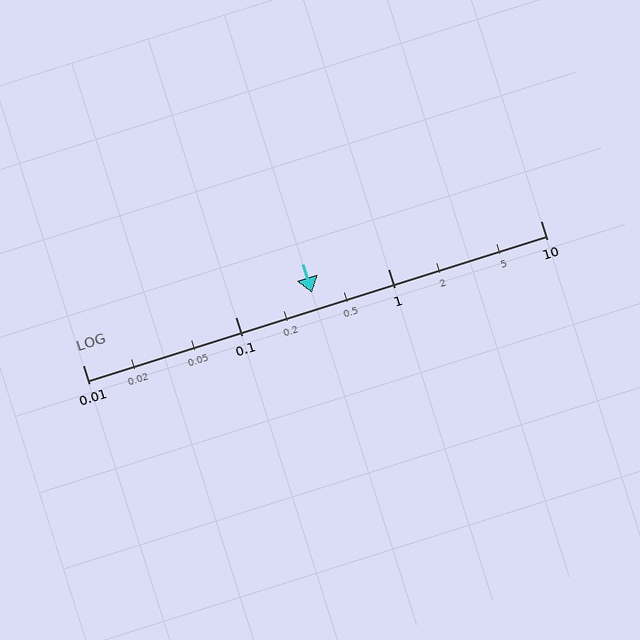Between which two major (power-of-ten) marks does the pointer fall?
The pointer is between 0.1 and 1.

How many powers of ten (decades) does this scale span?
The scale spans 3 decades, from 0.01 to 10.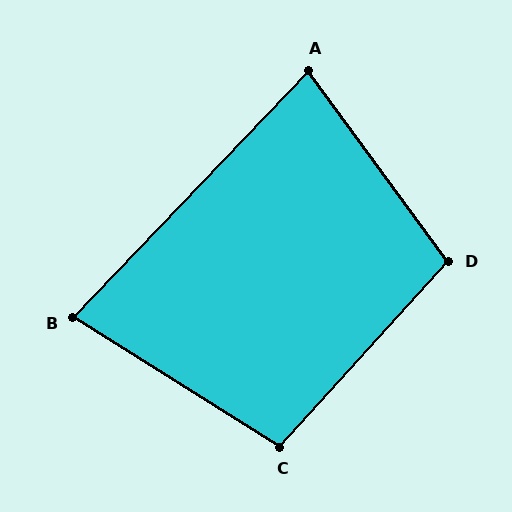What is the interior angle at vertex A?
Approximately 80 degrees (acute).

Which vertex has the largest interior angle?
D, at approximately 101 degrees.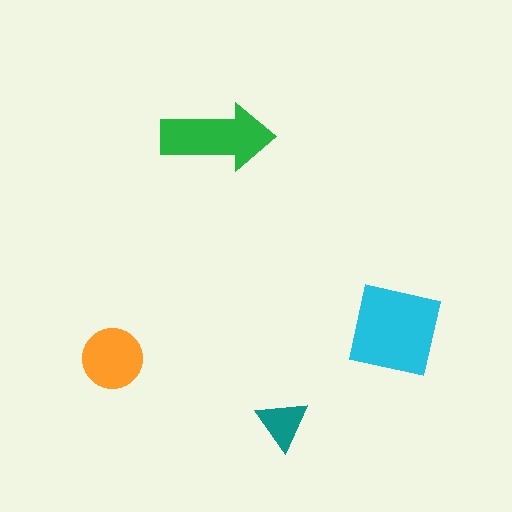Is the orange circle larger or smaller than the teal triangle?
Larger.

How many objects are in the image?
There are 4 objects in the image.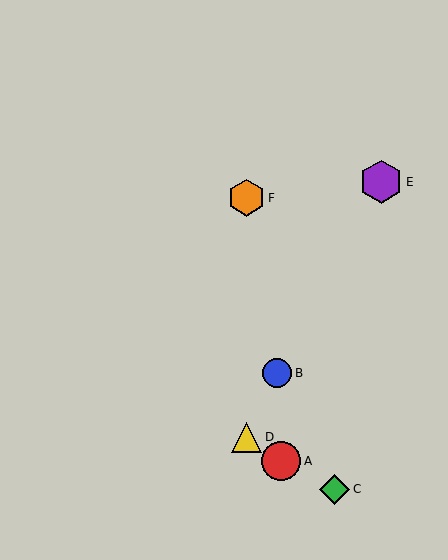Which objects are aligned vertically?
Objects D, F are aligned vertically.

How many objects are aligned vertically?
2 objects (D, F) are aligned vertically.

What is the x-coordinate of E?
Object E is at x≈381.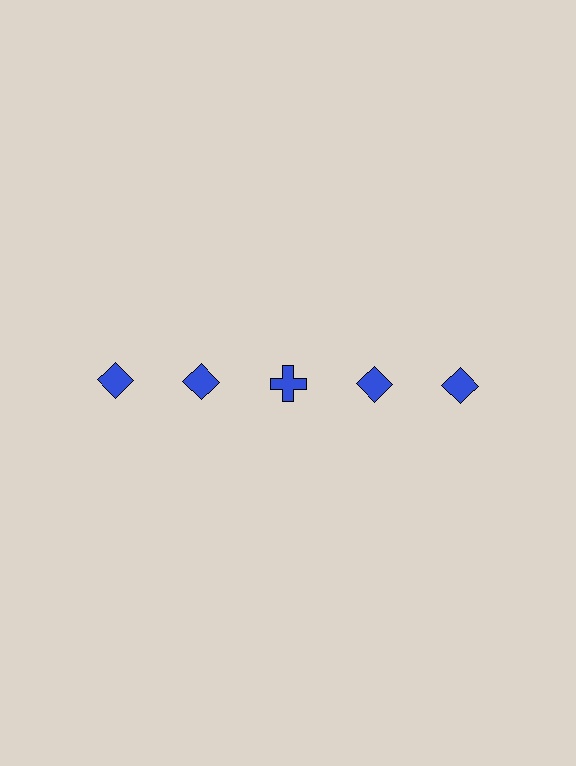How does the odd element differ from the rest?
It has a different shape: cross instead of diamond.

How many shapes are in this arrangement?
There are 5 shapes arranged in a grid pattern.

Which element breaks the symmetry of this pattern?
The blue cross in the top row, center column breaks the symmetry. All other shapes are blue diamonds.